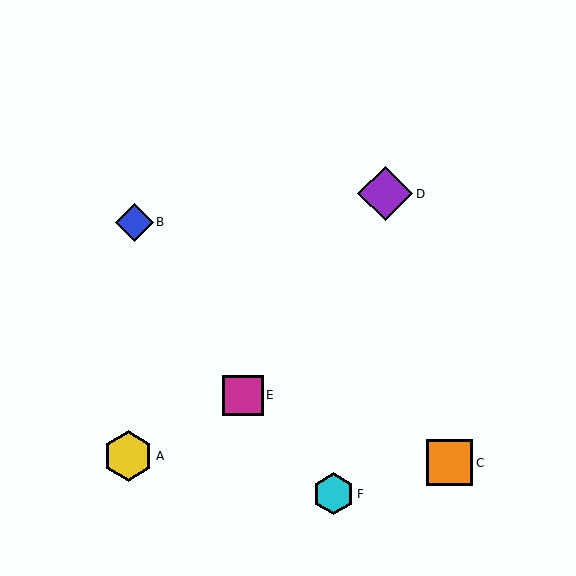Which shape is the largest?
The purple diamond (labeled D) is the largest.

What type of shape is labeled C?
Shape C is an orange square.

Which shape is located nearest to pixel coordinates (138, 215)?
The blue diamond (labeled B) at (134, 222) is nearest to that location.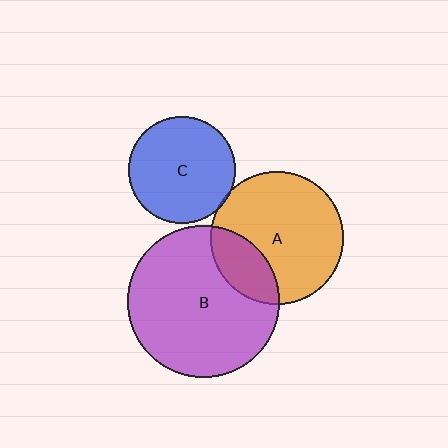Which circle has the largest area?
Circle B (purple).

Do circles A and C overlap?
Yes.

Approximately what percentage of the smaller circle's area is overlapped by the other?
Approximately 5%.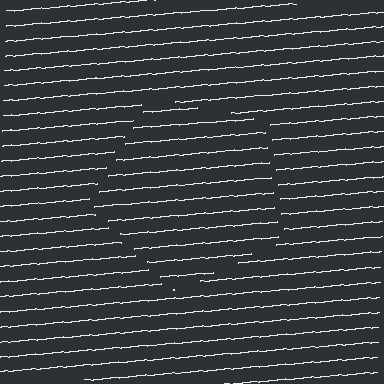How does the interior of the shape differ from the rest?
The interior of the shape contains the same grating, shifted by half a period — the contour is defined by the phase discontinuity where line-ends from the inner and outer gratings abut.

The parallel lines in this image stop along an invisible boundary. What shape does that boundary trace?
An illusory pentagon. The interior of the shape contains the same grating, shifted by half a period — the contour is defined by the phase discontinuity where line-ends from the inner and outer gratings abut.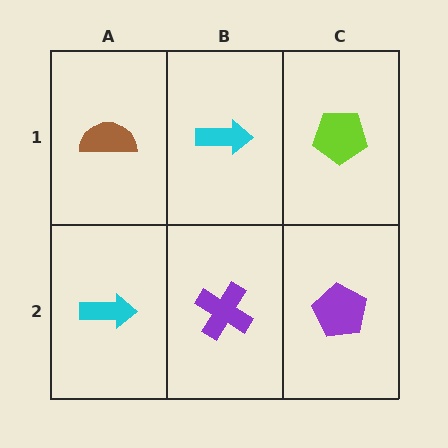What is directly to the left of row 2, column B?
A cyan arrow.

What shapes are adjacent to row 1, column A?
A cyan arrow (row 2, column A), a cyan arrow (row 1, column B).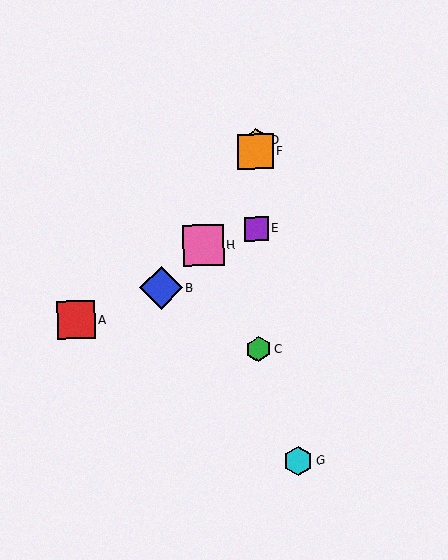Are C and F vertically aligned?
Yes, both are at x≈259.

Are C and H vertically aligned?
No, C is at x≈259 and H is at x≈203.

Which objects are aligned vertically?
Objects C, D, E, F are aligned vertically.